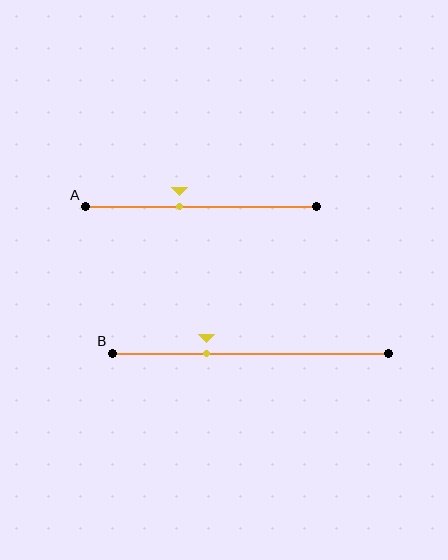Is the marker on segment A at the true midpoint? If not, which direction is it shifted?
No, the marker on segment A is shifted to the left by about 9% of the segment length.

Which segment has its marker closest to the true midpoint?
Segment A has its marker closest to the true midpoint.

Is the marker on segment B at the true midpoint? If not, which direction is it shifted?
No, the marker on segment B is shifted to the left by about 16% of the segment length.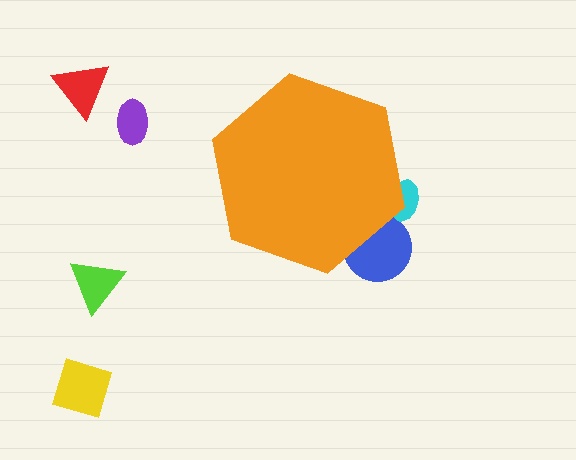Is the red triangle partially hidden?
No, the red triangle is fully visible.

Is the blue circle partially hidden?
Yes, the blue circle is partially hidden behind the orange hexagon.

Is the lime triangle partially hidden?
No, the lime triangle is fully visible.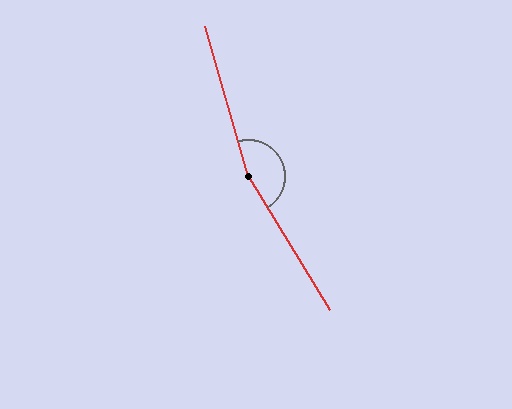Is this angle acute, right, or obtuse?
It is obtuse.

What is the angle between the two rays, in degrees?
Approximately 164 degrees.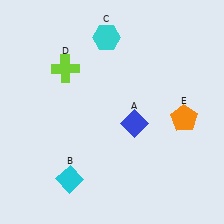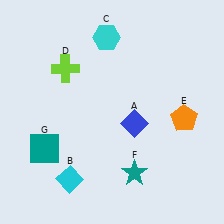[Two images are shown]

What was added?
A teal star (F), a teal square (G) were added in Image 2.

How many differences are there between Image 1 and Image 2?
There are 2 differences between the two images.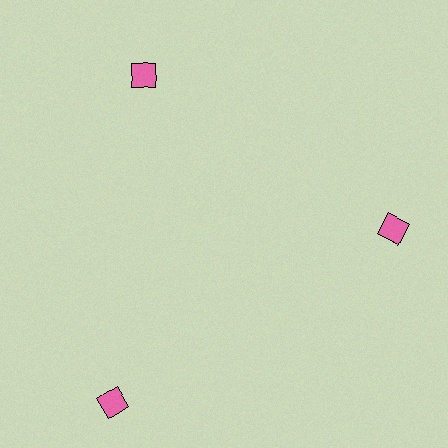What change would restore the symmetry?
The symmetry would be restored by moving it inward, back onto the ring so that all 3 squares sit at equal angles and equal distance from the center.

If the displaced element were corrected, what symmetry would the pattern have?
It would have 3-fold rotational symmetry — the pattern would map onto itself every 120 degrees.